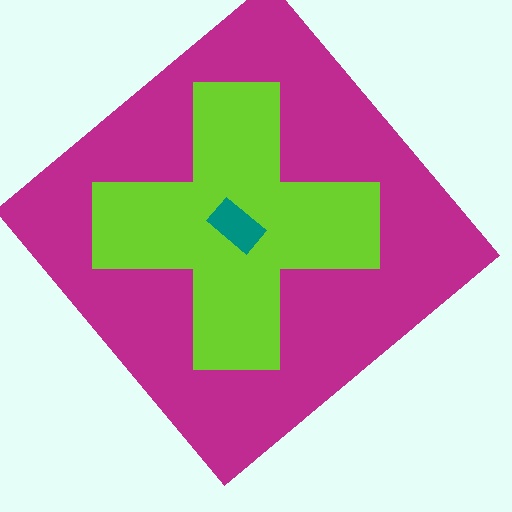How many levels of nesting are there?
3.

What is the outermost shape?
The magenta diamond.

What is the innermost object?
The teal rectangle.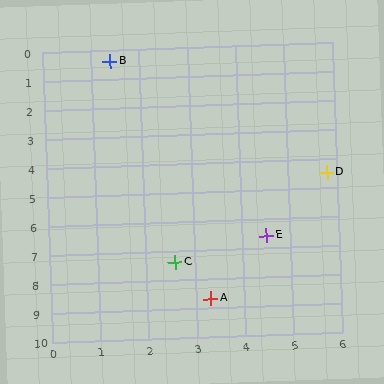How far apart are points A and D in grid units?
Points A and D are about 4.9 grid units apart.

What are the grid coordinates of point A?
Point A is at approximately (3.3, 8.7).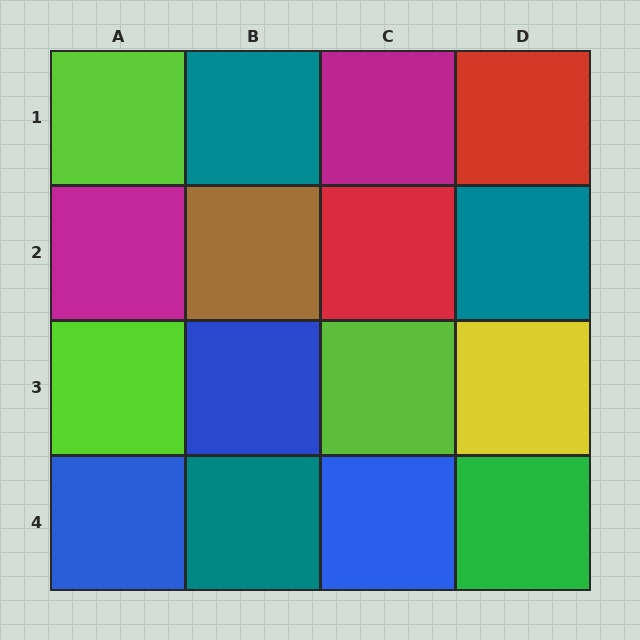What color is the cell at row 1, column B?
Teal.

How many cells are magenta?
2 cells are magenta.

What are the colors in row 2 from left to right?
Magenta, brown, red, teal.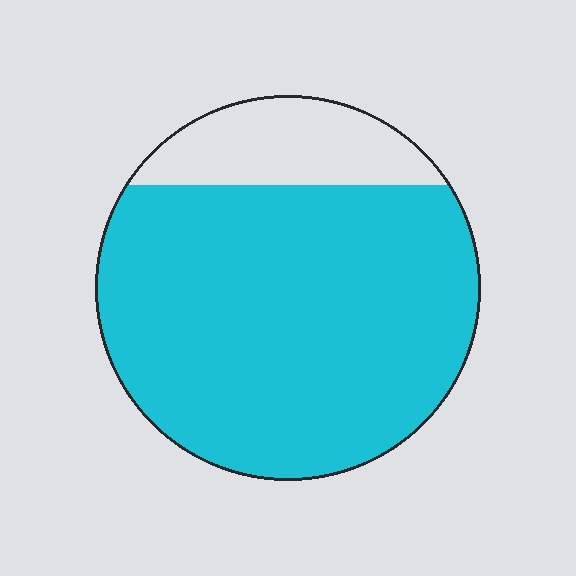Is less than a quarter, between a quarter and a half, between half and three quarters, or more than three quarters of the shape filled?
More than three quarters.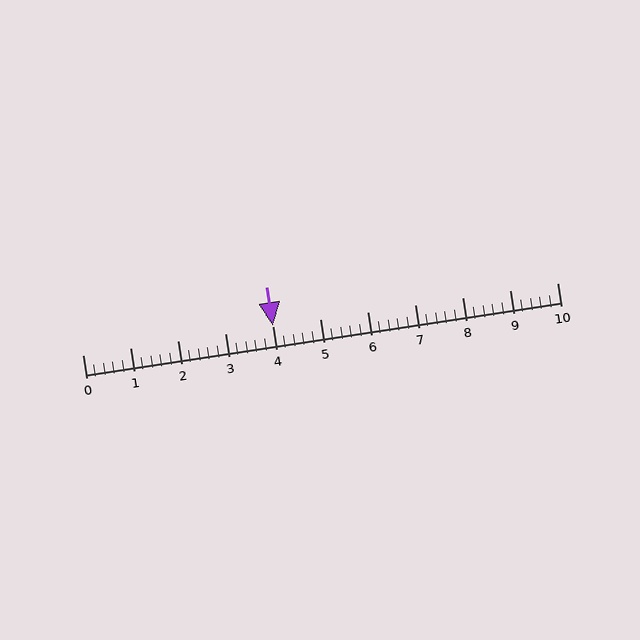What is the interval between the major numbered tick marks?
The major tick marks are spaced 1 units apart.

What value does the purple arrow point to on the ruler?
The purple arrow points to approximately 4.0.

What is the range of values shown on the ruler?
The ruler shows values from 0 to 10.